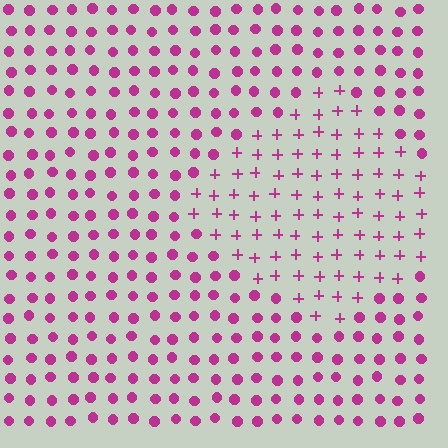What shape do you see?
I see a diamond.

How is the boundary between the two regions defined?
The boundary is defined by a change in element shape: plus signs inside vs. circles outside. All elements share the same color and spacing.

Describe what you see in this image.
The image is filled with small magenta elements arranged in a uniform grid. A diamond-shaped region contains plus signs, while the surrounding area contains circles. The boundary is defined purely by the change in element shape.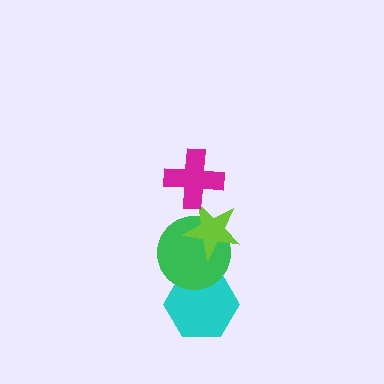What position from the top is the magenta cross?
The magenta cross is 1st from the top.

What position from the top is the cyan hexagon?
The cyan hexagon is 4th from the top.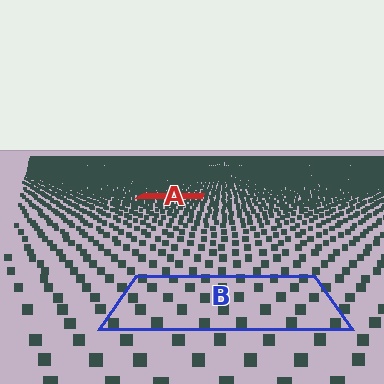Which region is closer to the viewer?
Region B is closer. The texture elements there are larger and more spread out.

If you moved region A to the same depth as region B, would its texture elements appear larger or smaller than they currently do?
They would appear larger. At a closer depth, the same texture elements are projected at a bigger on-screen size.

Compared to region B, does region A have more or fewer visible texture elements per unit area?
Region A has more texture elements per unit area — they are packed more densely because it is farther away.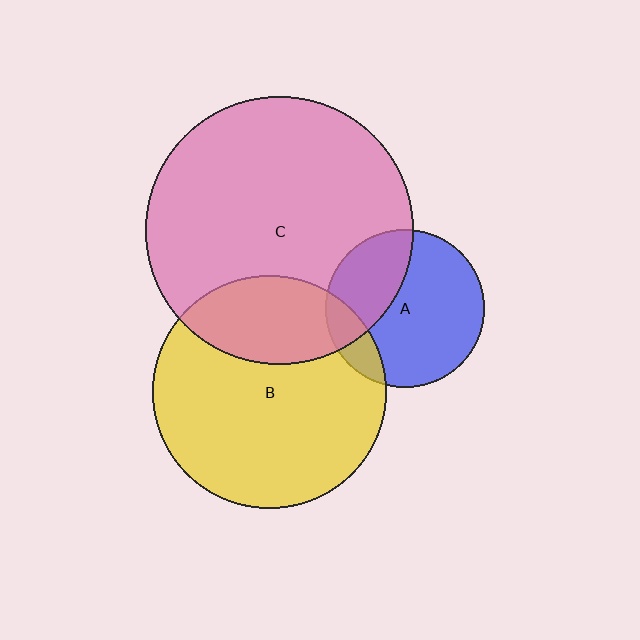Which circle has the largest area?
Circle C (pink).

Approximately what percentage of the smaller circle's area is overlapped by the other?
Approximately 15%.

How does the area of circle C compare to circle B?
Approximately 1.3 times.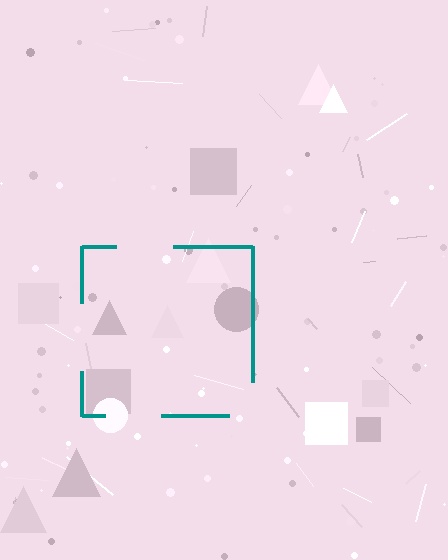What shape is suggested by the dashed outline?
The dashed outline suggests a square.